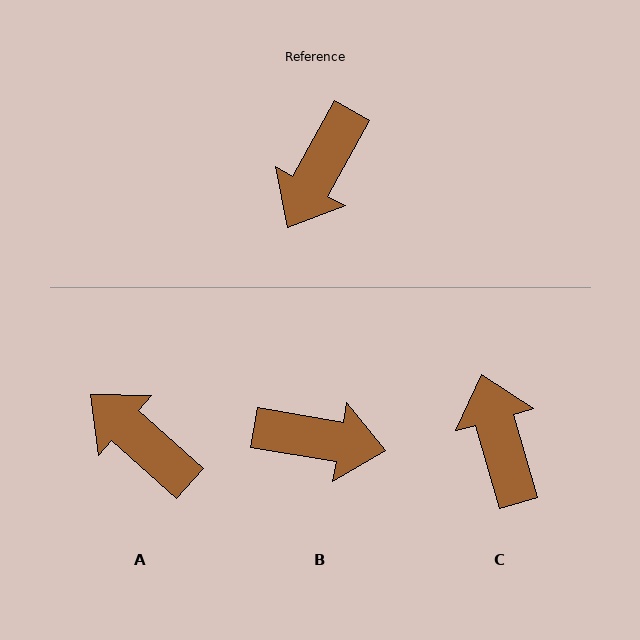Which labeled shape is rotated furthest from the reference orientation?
C, about 135 degrees away.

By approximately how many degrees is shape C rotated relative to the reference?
Approximately 135 degrees clockwise.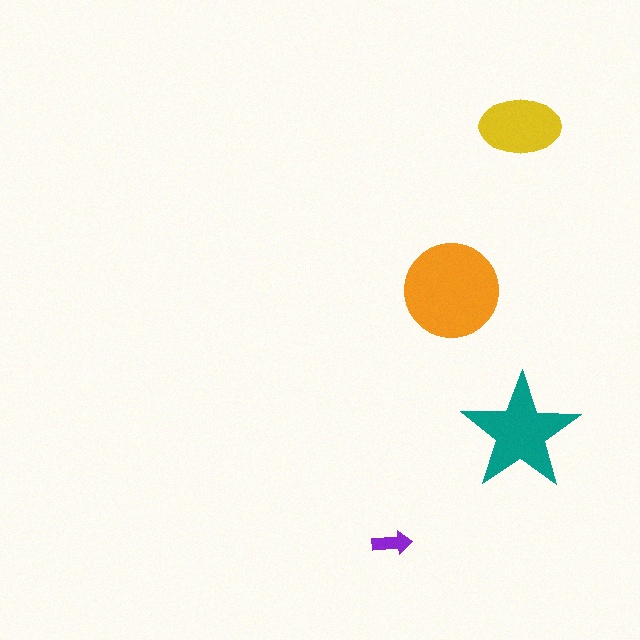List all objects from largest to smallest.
The orange circle, the teal star, the yellow ellipse, the purple arrow.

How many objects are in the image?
There are 4 objects in the image.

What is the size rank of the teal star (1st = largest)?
2nd.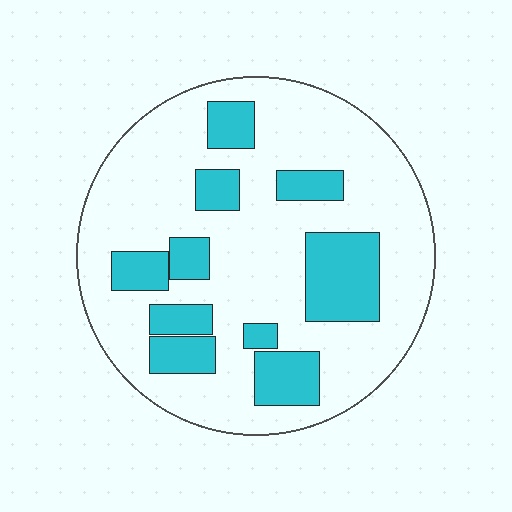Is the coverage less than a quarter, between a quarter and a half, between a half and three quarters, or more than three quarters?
Between a quarter and a half.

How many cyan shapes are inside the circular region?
10.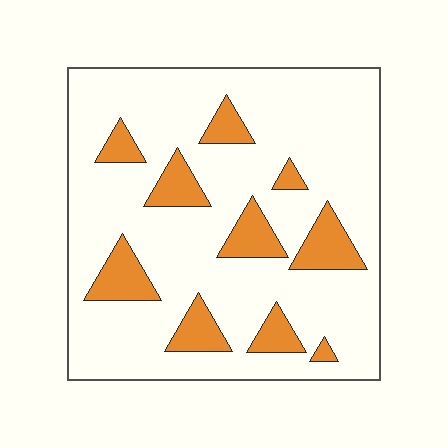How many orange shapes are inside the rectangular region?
10.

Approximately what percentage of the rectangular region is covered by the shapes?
Approximately 20%.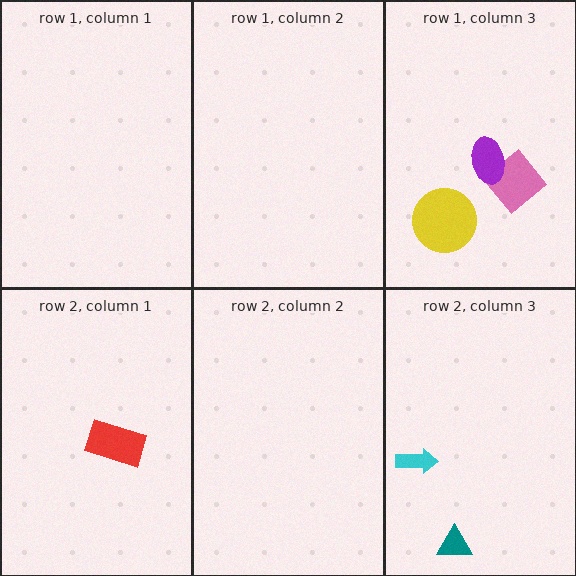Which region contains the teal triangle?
The row 2, column 3 region.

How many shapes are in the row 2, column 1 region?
1.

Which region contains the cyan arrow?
The row 2, column 3 region.